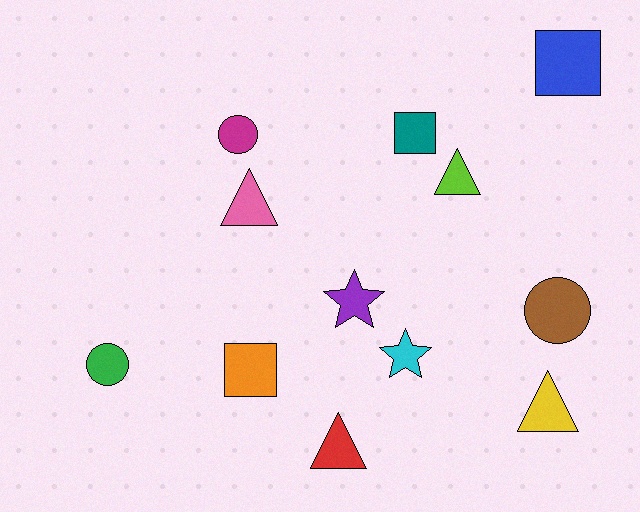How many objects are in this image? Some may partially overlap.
There are 12 objects.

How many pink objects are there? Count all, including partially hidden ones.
There is 1 pink object.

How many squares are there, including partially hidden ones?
There are 3 squares.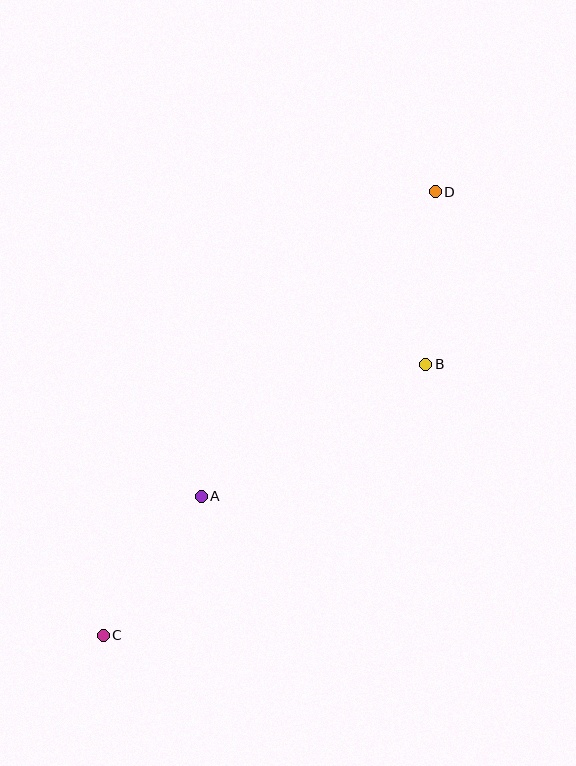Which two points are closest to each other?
Points A and C are closest to each other.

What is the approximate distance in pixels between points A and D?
The distance between A and D is approximately 384 pixels.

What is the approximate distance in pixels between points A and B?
The distance between A and B is approximately 260 pixels.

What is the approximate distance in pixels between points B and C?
The distance between B and C is approximately 421 pixels.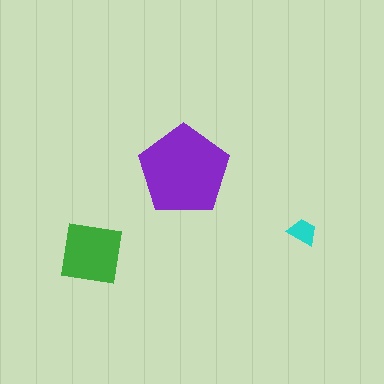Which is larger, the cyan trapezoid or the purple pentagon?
The purple pentagon.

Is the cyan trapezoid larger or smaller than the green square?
Smaller.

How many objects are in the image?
There are 3 objects in the image.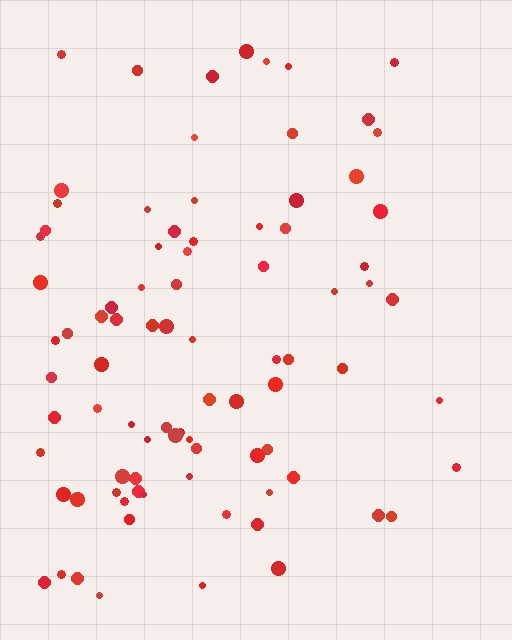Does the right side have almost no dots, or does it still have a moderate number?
Still a moderate number, just noticeably fewer than the left.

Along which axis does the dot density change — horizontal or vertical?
Horizontal.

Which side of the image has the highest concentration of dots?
The left.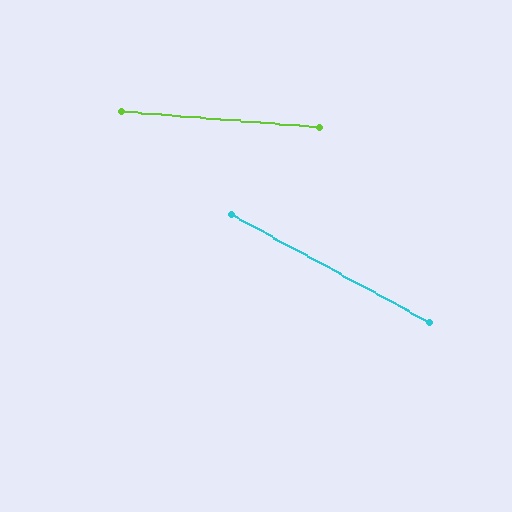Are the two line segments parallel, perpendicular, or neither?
Neither parallel nor perpendicular — they differ by about 24°.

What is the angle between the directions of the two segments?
Approximately 24 degrees.